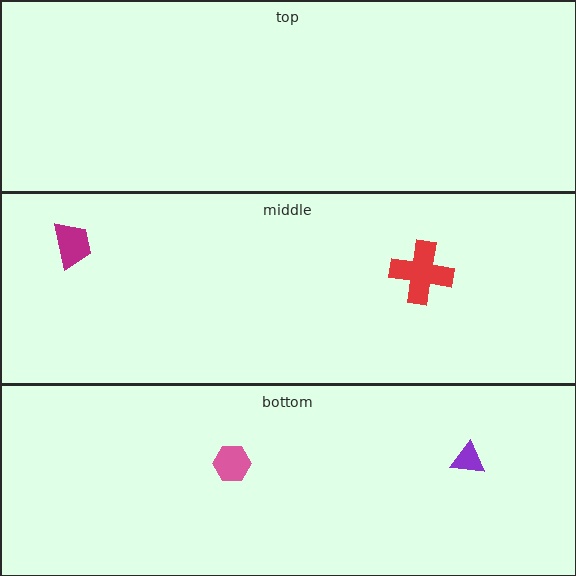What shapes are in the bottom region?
The pink hexagon, the purple triangle.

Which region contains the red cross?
The middle region.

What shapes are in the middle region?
The magenta trapezoid, the red cross.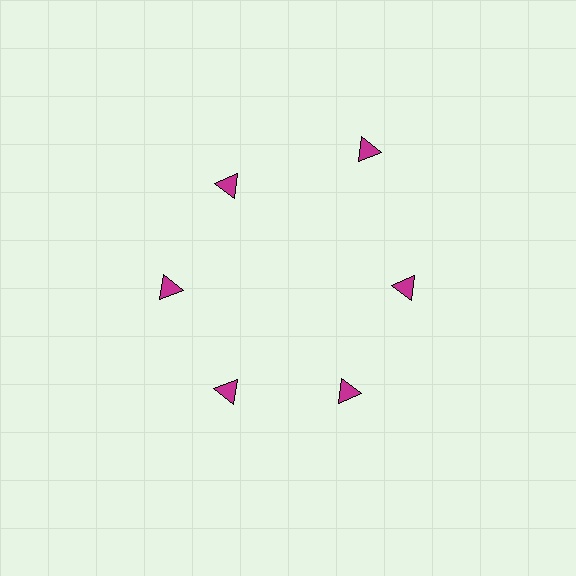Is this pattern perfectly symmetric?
No. The 6 magenta triangles are arranged in a ring, but one element near the 1 o'clock position is pushed outward from the center, breaking the 6-fold rotational symmetry.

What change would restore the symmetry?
The symmetry would be restored by moving it inward, back onto the ring so that all 6 triangles sit at equal angles and equal distance from the center.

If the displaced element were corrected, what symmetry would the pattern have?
It would have 6-fold rotational symmetry — the pattern would map onto itself every 60 degrees.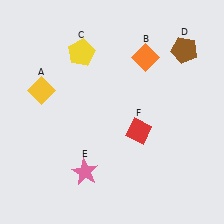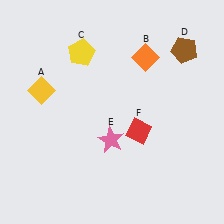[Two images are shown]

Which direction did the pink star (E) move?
The pink star (E) moved up.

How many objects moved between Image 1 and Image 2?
1 object moved between the two images.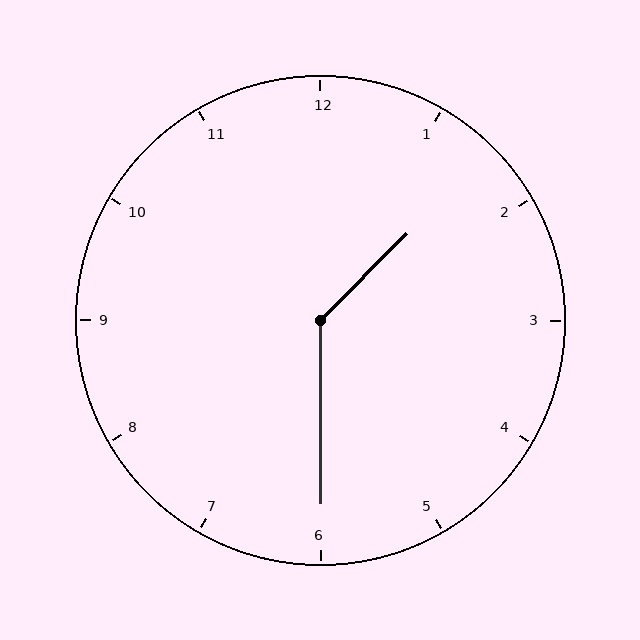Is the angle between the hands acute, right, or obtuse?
It is obtuse.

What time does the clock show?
1:30.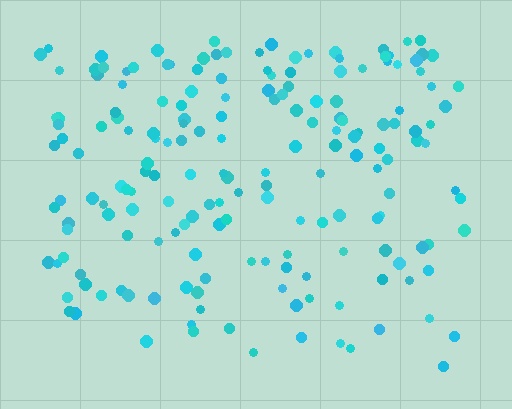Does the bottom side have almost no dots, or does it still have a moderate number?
Still a moderate number, just noticeably fewer than the top.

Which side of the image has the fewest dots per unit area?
The bottom.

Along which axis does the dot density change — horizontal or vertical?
Vertical.